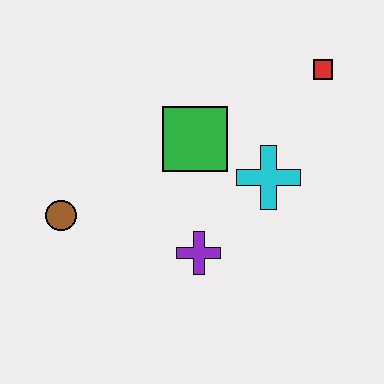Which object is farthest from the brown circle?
The red square is farthest from the brown circle.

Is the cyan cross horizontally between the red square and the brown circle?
Yes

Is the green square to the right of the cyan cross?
No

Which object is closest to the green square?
The cyan cross is closest to the green square.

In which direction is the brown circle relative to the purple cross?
The brown circle is to the left of the purple cross.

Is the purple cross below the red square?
Yes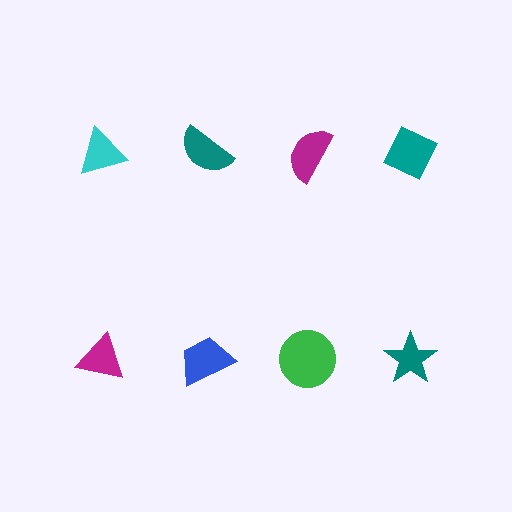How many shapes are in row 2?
4 shapes.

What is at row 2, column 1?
A magenta triangle.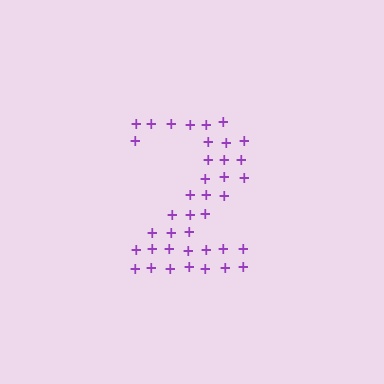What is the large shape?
The large shape is the digit 2.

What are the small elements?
The small elements are plus signs.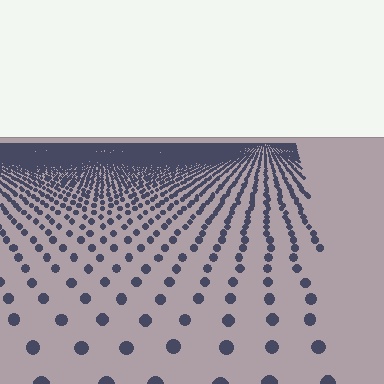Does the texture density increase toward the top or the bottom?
Density increases toward the top.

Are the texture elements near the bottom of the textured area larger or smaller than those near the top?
Larger. Near the bottom, elements are closer to the viewer and appear at a bigger on-screen size.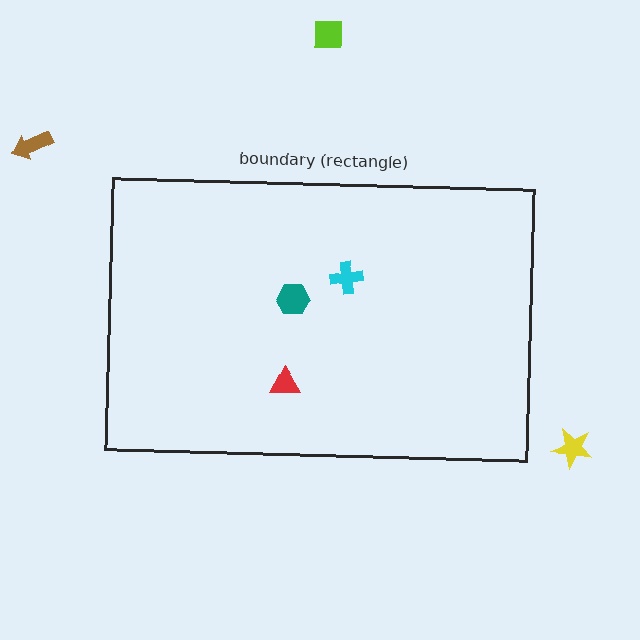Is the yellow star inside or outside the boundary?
Outside.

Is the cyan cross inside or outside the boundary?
Inside.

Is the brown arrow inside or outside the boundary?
Outside.